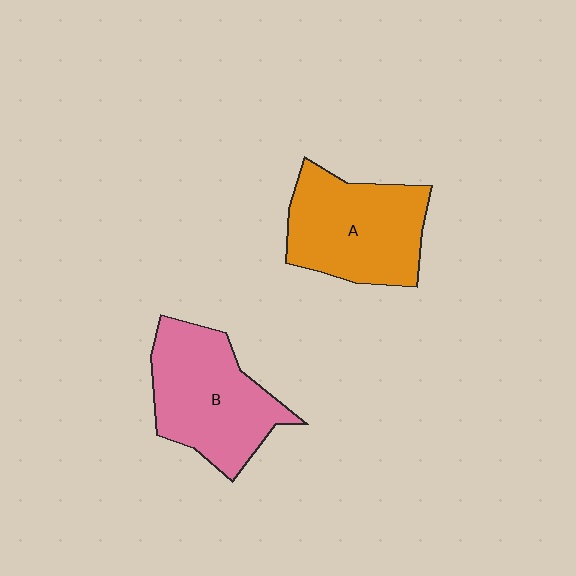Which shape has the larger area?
Shape B (pink).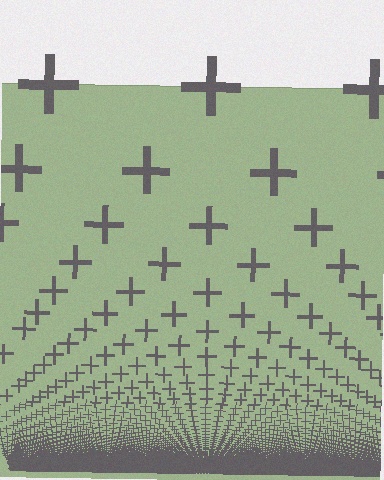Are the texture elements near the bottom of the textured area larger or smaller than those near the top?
Smaller. The gradient is inverted — elements near the bottom are smaller and denser.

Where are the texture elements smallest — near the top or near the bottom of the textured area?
Near the bottom.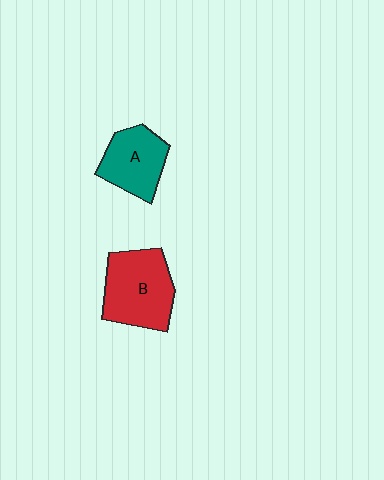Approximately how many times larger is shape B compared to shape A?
Approximately 1.4 times.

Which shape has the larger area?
Shape B (red).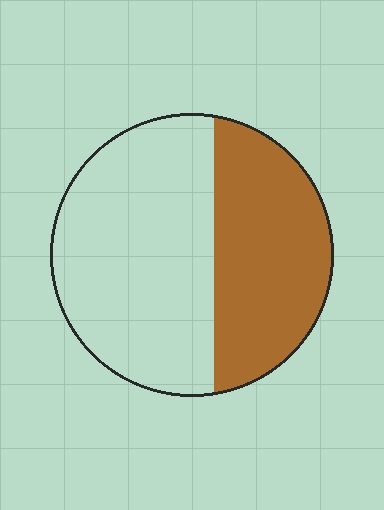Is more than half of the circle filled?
No.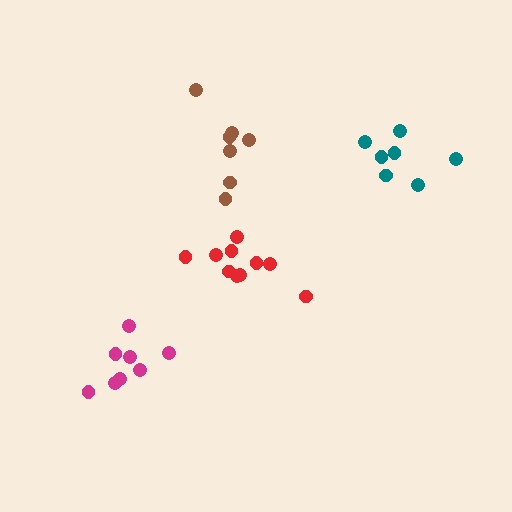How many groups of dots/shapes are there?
There are 4 groups.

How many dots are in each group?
Group 1: 8 dots, Group 2: 10 dots, Group 3: 7 dots, Group 4: 7 dots (32 total).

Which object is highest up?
The brown cluster is topmost.